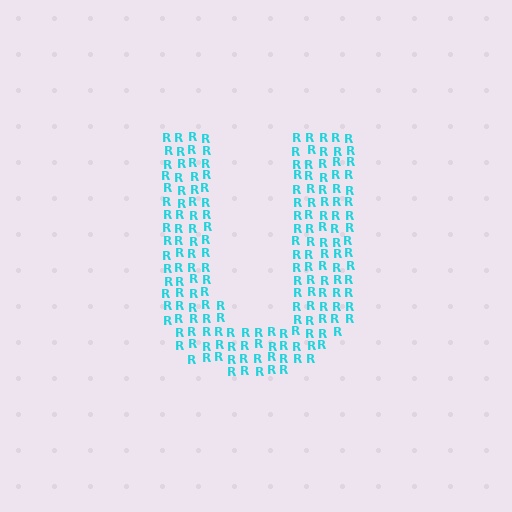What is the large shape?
The large shape is the letter U.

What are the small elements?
The small elements are letter R's.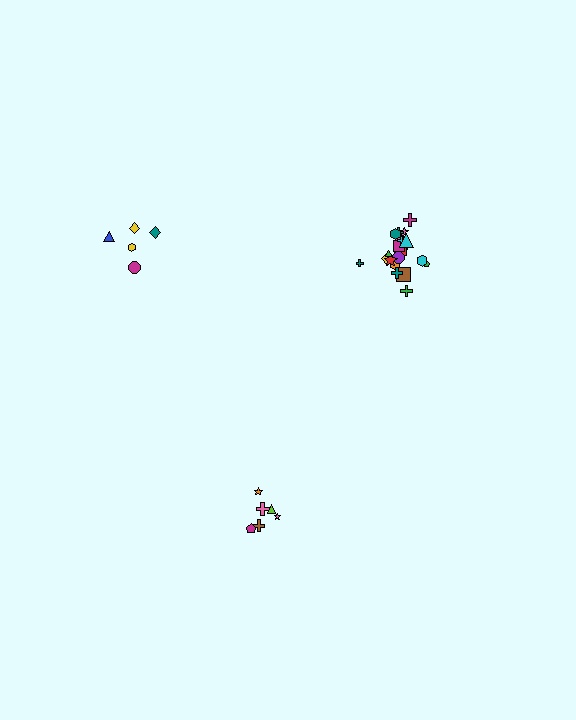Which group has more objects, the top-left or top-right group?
The top-right group.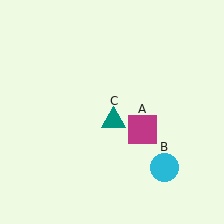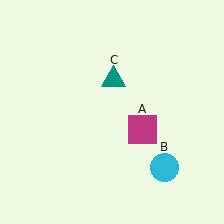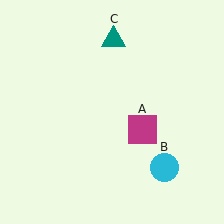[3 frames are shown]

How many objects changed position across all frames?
1 object changed position: teal triangle (object C).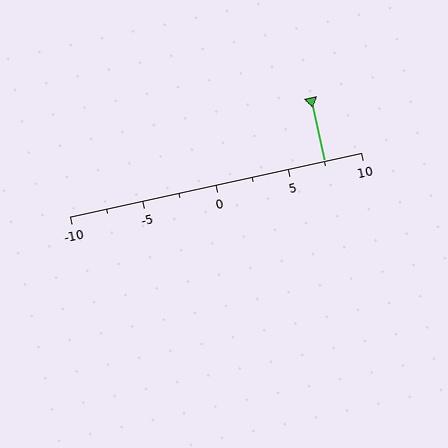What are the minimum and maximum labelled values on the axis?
The axis runs from -10 to 10.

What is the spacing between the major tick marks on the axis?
The major ticks are spaced 5 apart.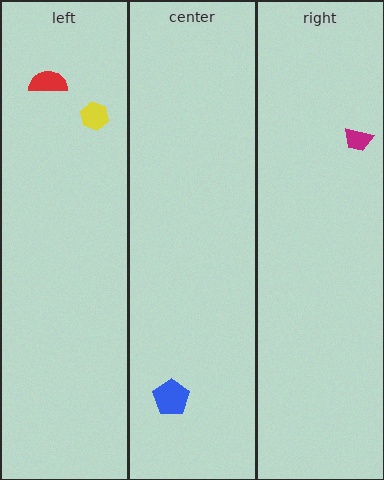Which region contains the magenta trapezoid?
The right region.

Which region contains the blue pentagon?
The center region.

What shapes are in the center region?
The blue pentagon.